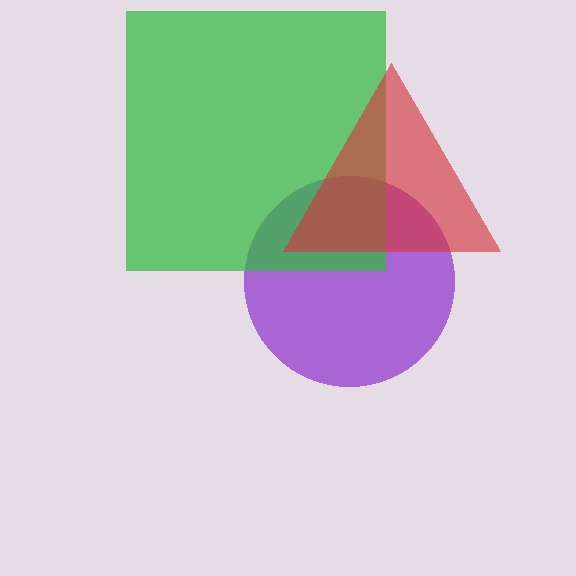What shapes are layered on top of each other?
The layered shapes are: a purple circle, a green square, a red triangle.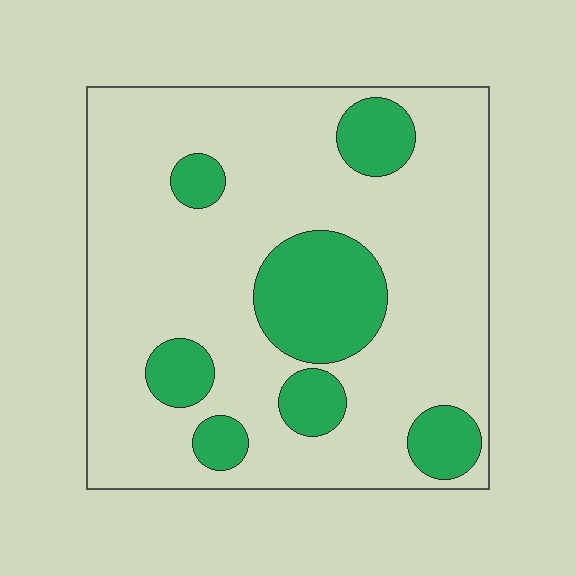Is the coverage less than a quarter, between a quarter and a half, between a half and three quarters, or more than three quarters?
Less than a quarter.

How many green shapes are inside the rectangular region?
7.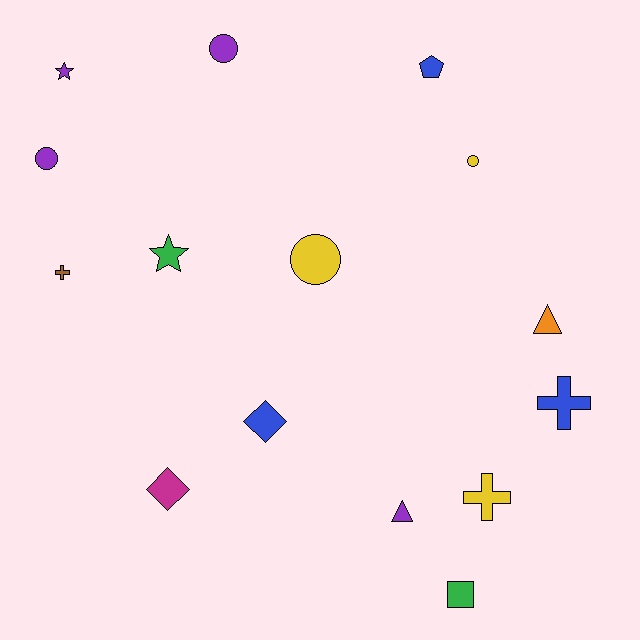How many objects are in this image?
There are 15 objects.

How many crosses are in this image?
There are 3 crosses.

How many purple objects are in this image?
There are 4 purple objects.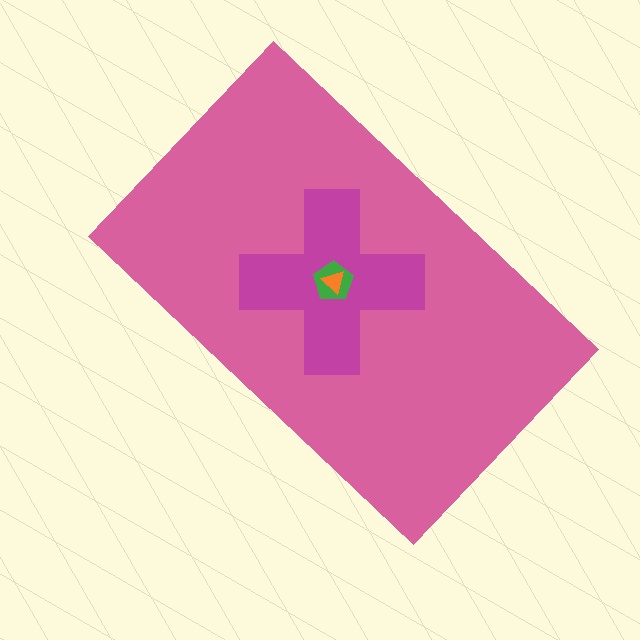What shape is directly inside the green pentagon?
The orange triangle.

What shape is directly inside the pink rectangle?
The magenta cross.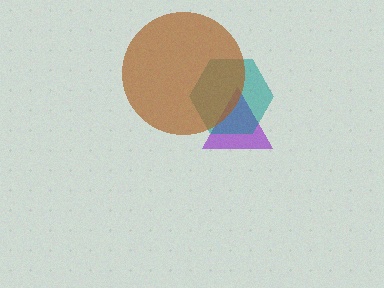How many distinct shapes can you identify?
There are 3 distinct shapes: a purple triangle, a teal hexagon, a brown circle.